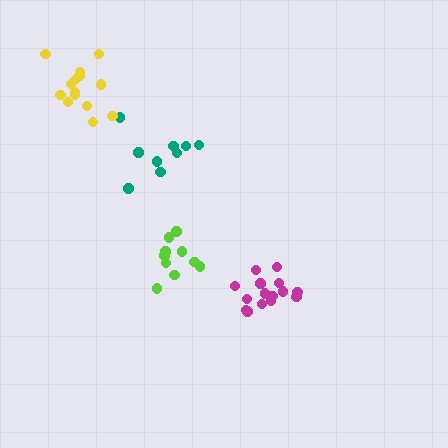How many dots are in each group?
Group 1: 9 dots, Group 2: 14 dots, Group 3: 15 dots, Group 4: 10 dots (48 total).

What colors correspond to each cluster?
The clusters are colored: teal, yellow, magenta, lime.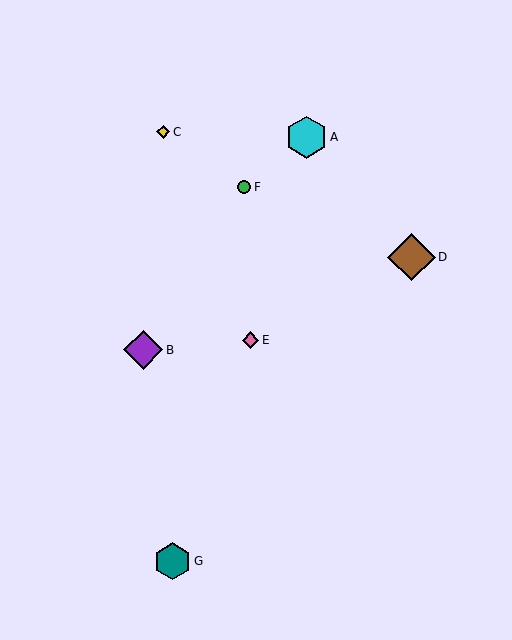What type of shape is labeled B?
Shape B is a purple diamond.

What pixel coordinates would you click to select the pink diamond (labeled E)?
Click at (251, 340) to select the pink diamond E.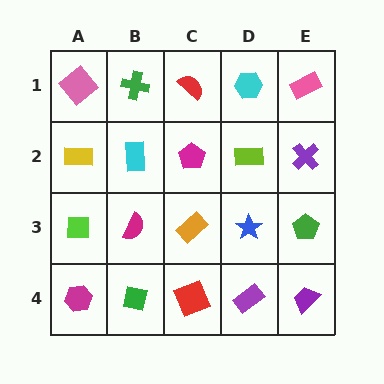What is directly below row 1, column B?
A cyan rectangle.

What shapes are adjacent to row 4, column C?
An orange rectangle (row 3, column C), a green square (row 4, column B), a purple rectangle (row 4, column D).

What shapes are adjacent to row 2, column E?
A pink rectangle (row 1, column E), a green pentagon (row 3, column E), a lime rectangle (row 2, column D).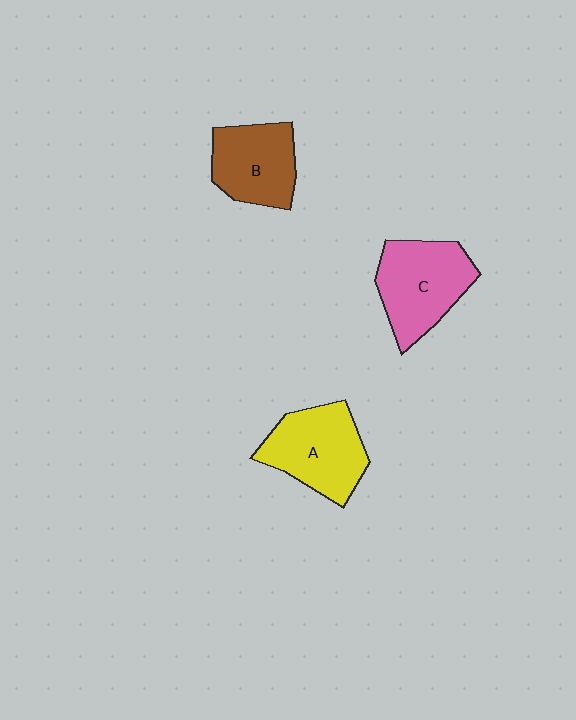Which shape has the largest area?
Shape C (pink).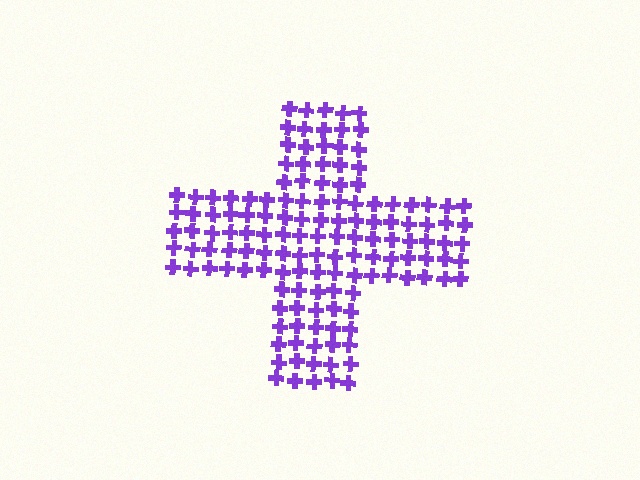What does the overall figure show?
The overall figure shows a cross.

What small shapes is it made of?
It is made of small crosses.